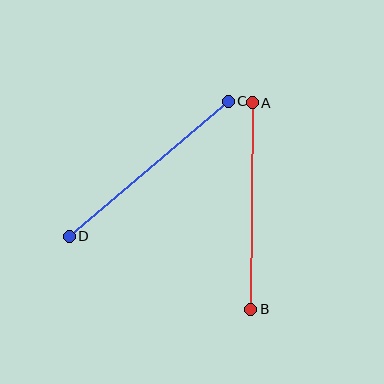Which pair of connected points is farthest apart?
Points C and D are farthest apart.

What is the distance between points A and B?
The distance is approximately 207 pixels.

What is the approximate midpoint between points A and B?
The midpoint is at approximately (251, 206) pixels.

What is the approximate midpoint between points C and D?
The midpoint is at approximately (149, 169) pixels.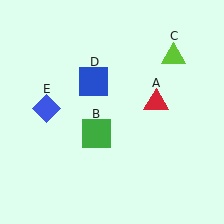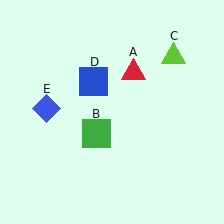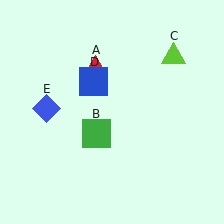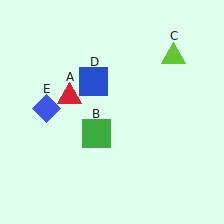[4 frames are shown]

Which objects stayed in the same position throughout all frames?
Green square (object B) and lime triangle (object C) and blue square (object D) and blue diamond (object E) remained stationary.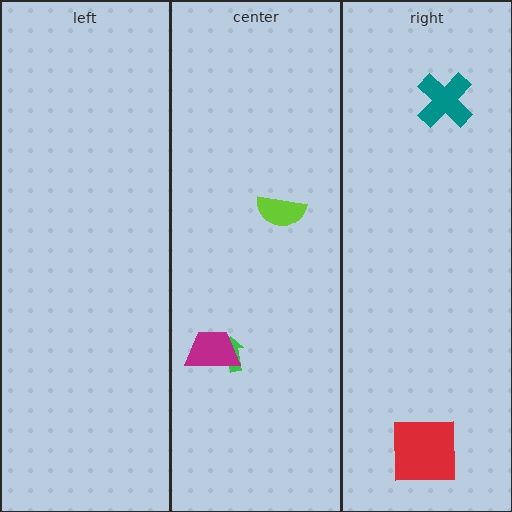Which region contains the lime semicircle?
The center region.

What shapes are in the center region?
The green arrow, the lime semicircle, the magenta trapezoid.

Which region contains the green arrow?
The center region.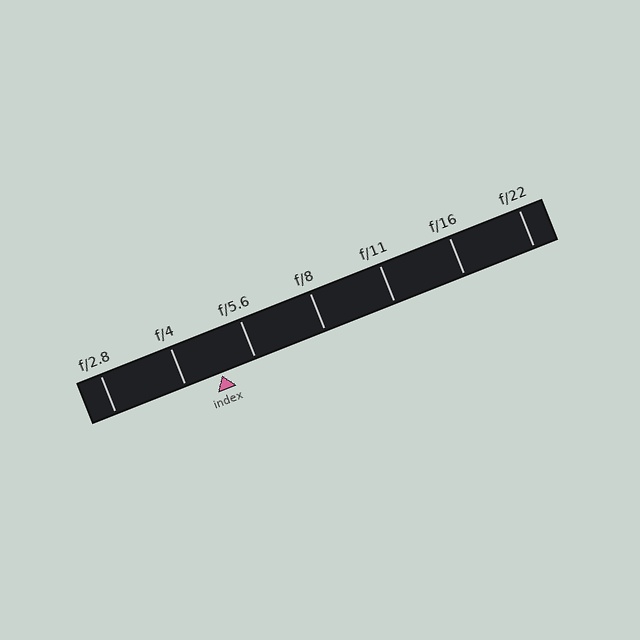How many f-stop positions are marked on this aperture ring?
There are 7 f-stop positions marked.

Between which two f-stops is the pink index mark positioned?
The index mark is between f/4 and f/5.6.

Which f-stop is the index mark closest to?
The index mark is closest to f/5.6.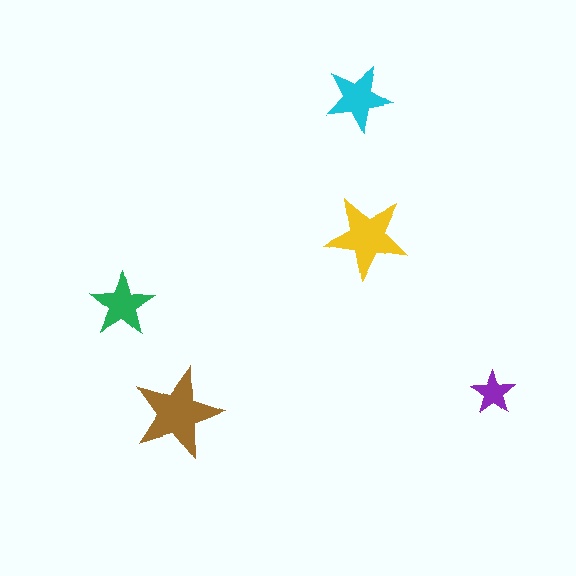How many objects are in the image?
There are 5 objects in the image.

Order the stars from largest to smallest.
the brown one, the yellow one, the cyan one, the green one, the purple one.